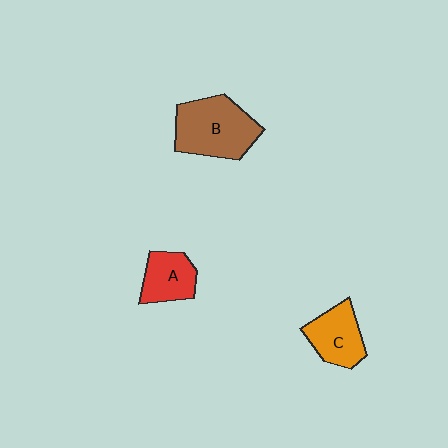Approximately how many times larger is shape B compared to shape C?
Approximately 1.5 times.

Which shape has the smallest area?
Shape A (red).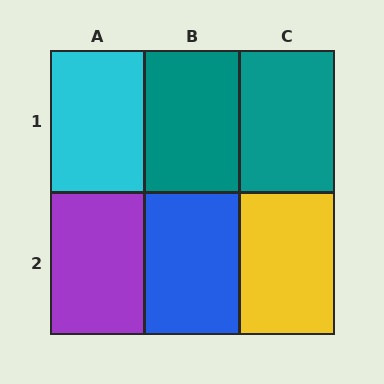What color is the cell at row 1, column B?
Teal.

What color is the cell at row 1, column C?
Teal.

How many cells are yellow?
1 cell is yellow.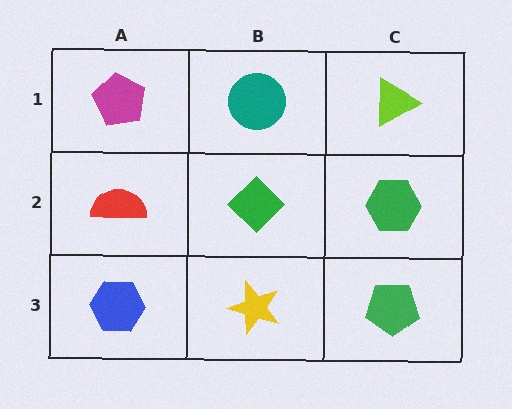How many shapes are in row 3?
3 shapes.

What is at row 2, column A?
A red semicircle.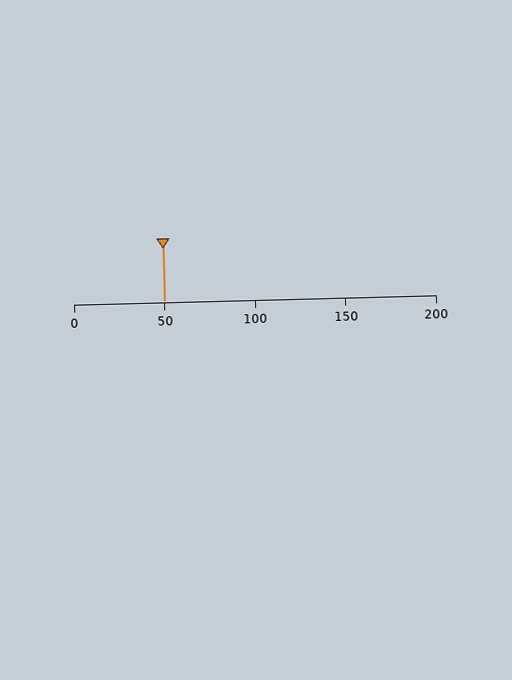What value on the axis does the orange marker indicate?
The marker indicates approximately 50.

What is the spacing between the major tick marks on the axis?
The major ticks are spaced 50 apart.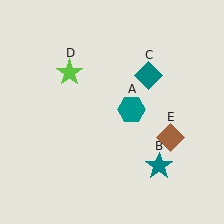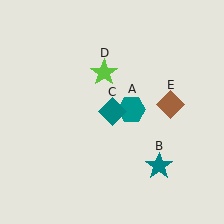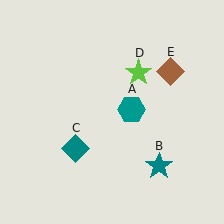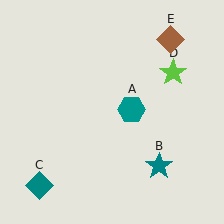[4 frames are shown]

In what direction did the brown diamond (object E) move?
The brown diamond (object E) moved up.